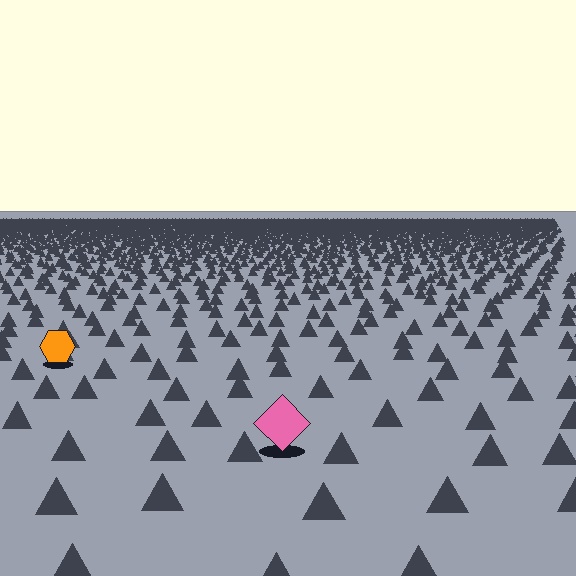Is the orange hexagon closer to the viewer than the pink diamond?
No. The pink diamond is closer — you can tell from the texture gradient: the ground texture is coarser near it.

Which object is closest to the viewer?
The pink diamond is closest. The texture marks near it are larger and more spread out.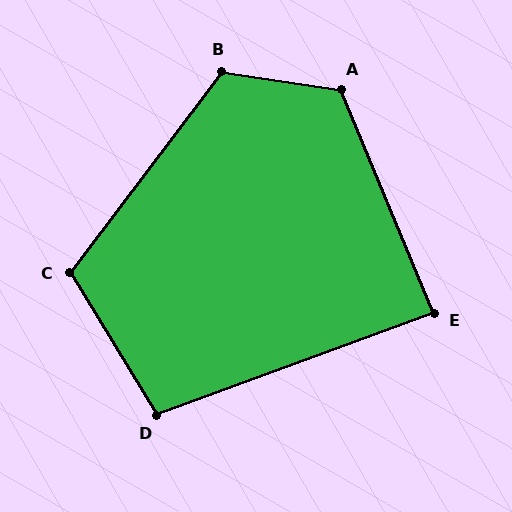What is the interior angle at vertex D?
Approximately 101 degrees (obtuse).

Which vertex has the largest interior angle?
A, at approximately 121 degrees.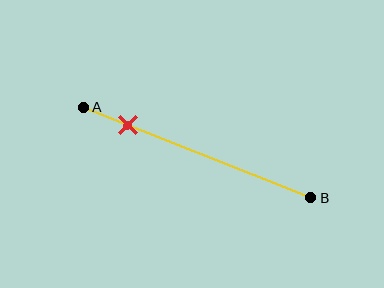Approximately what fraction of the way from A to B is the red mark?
The red mark is approximately 20% of the way from A to B.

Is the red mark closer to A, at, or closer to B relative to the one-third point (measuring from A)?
The red mark is closer to point A than the one-third point of segment AB.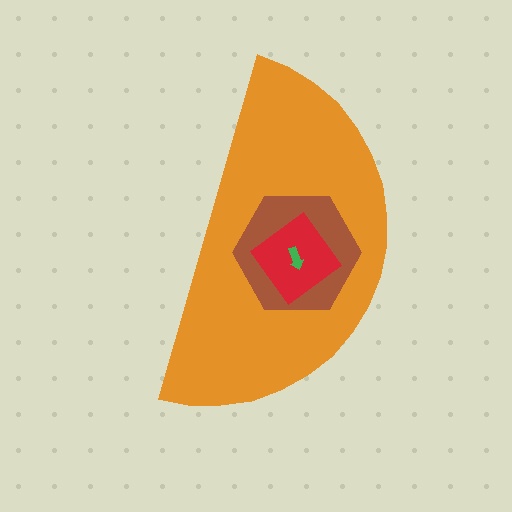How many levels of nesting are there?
4.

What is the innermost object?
The green arrow.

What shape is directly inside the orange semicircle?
The brown hexagon.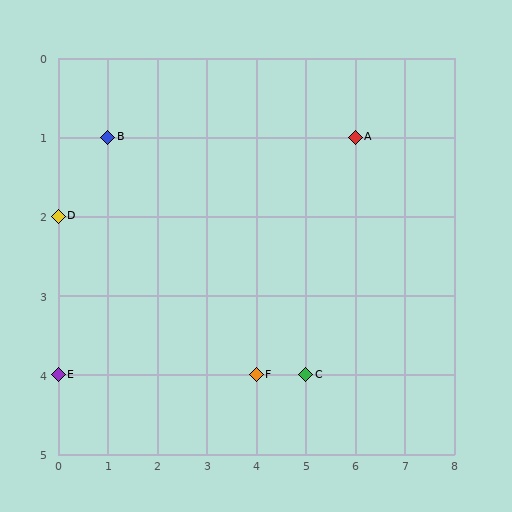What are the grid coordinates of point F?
Point F is at grid coordinates (4, 4).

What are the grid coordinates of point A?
Point A is at grid coordinates (6, 1).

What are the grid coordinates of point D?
Point D is at grid coordinates (0, 2).